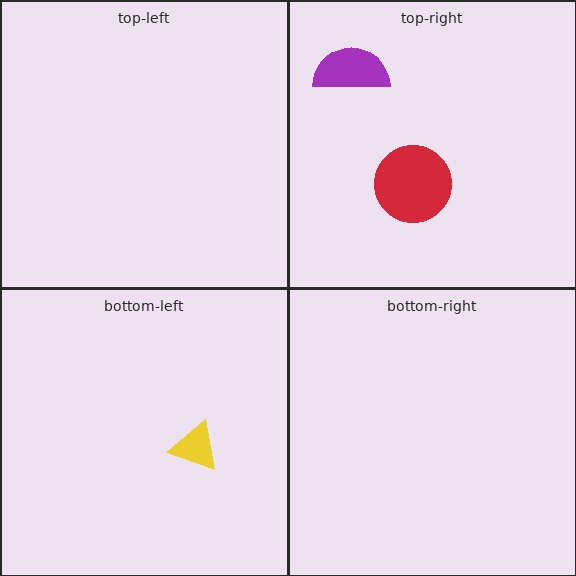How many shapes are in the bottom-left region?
1.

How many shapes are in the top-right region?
2.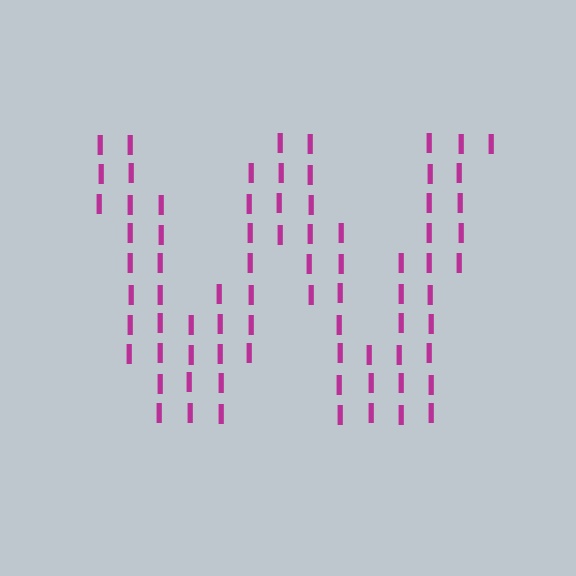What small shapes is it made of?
It is made of small letter I's.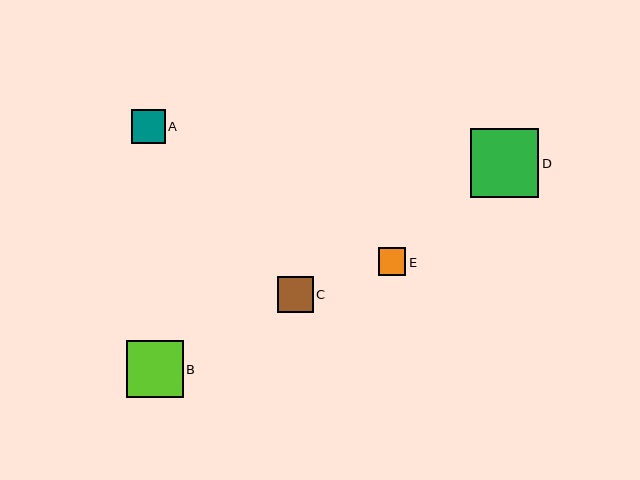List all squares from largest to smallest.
From largest to smallest: D, B, C, A, E.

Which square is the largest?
Square D is the largest with a size of approximately 68 pixels.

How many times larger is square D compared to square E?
Square D is approximately 2.5 times the size of square E.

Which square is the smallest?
Square E is the smallest with a size of approximately 28 pixels.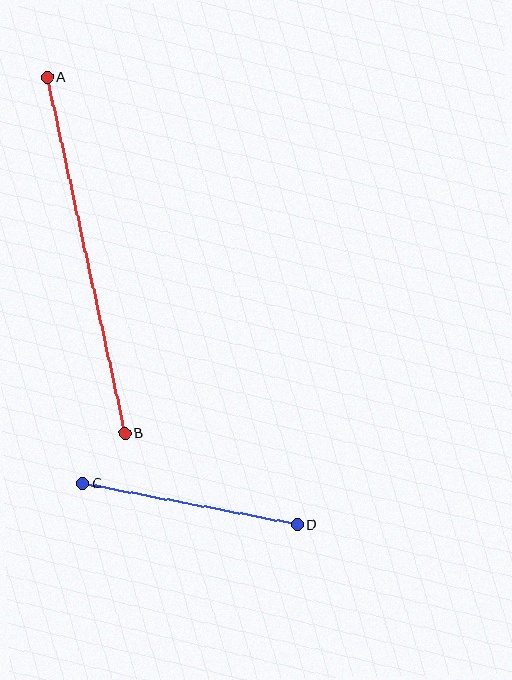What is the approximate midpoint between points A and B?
The midpoint is at approximately (86, 255) pixels.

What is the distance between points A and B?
The distance is approximately 364 pixels.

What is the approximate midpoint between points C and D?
The midpoint is at approximately (190, 504) pixels.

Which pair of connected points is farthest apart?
Points A and B are farthest apart.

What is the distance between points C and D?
The distance is approximately 219 pixels.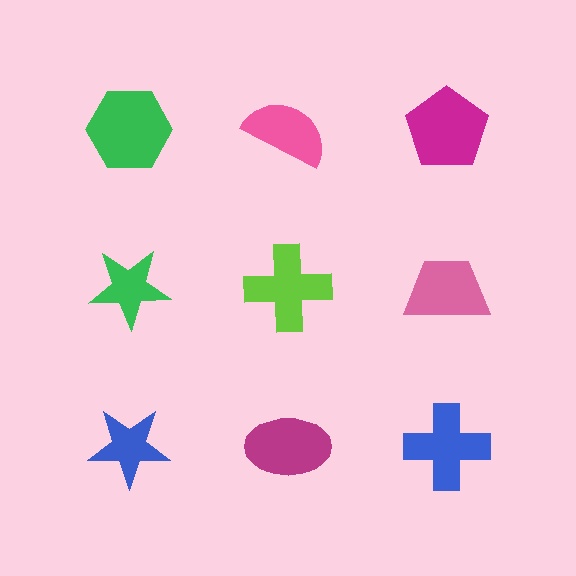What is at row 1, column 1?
A green hexagon.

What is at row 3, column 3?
A blue cross.